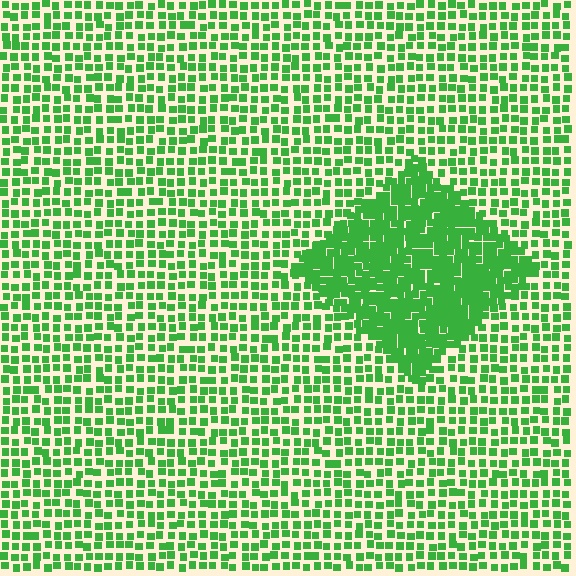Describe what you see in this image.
The image contains small green elements arranged at two different densities. A diamond-shaped region is visible where the elements are more densely packed than the surrounding area.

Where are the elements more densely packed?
The elements are more densely packed inside the diamond boundary.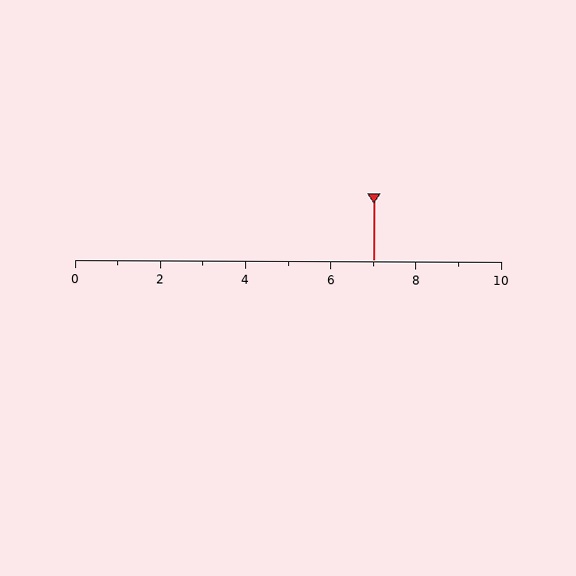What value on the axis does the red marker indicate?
The marker indicates approximately 7.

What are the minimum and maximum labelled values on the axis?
The axis runs from 0 to 10.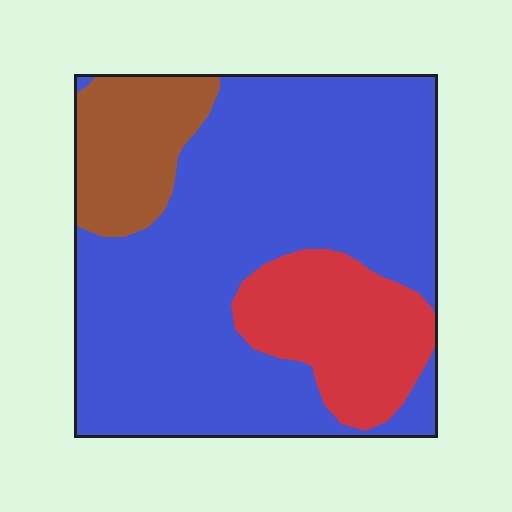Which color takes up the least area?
Brown, at roughly 15%.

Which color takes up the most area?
Blue, at roughly 70%.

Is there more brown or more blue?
Blue.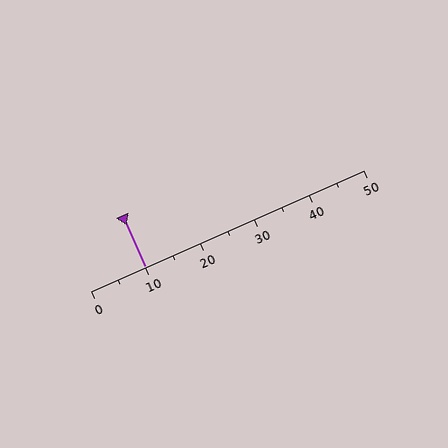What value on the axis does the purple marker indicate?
The marker indicates approximately 10.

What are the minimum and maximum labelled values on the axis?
The axis runs from 0 to 50.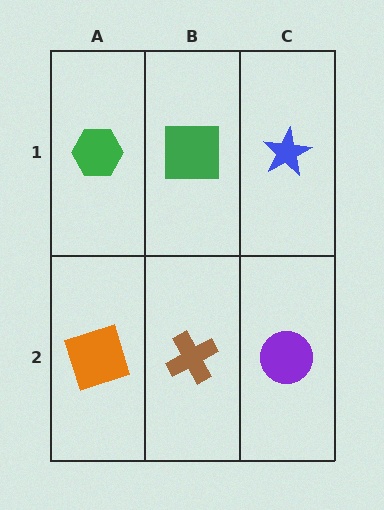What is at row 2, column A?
An orange square.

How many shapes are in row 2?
3 shapes.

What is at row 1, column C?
A blue star.